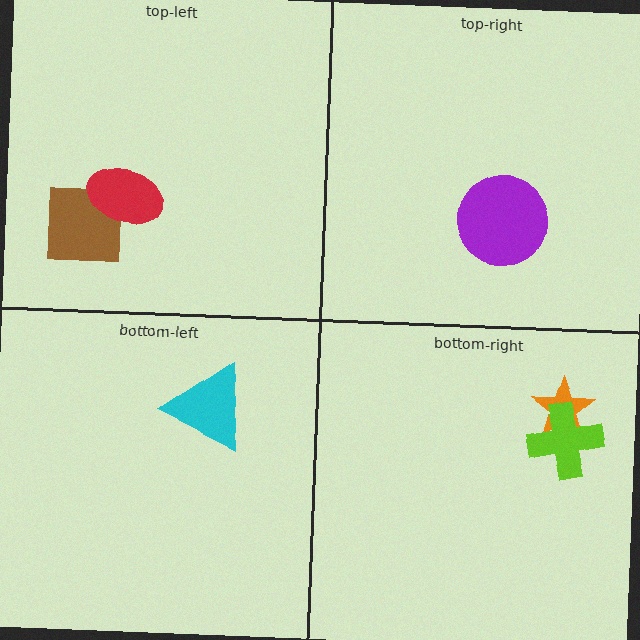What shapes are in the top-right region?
The purple circle.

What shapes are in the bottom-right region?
The orange star, the lime cross.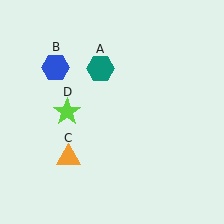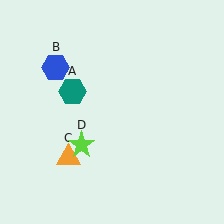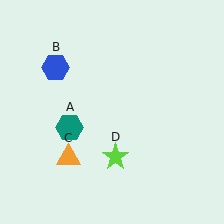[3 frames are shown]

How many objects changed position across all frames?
2 objects changed position: teal hexagon (object A), lime star (object D).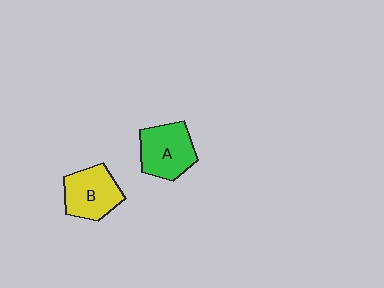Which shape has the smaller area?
Shape B (yellow).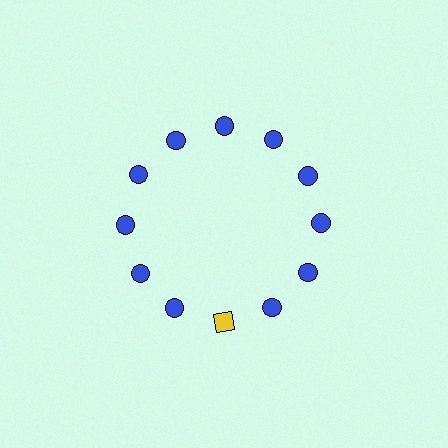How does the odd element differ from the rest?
It differs in both color (yellow instead of blue) and shape (square instead of circle).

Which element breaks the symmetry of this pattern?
The yellow square at roughly the 6 o'clock position breaks the symmetry. All other shapes are blue circles.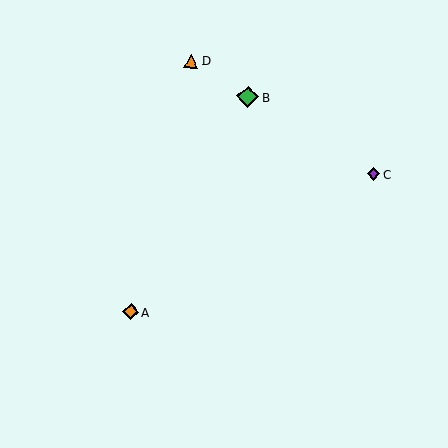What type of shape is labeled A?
Shape A is an orange diamond.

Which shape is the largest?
The green diamond (labeled B) is the largest.